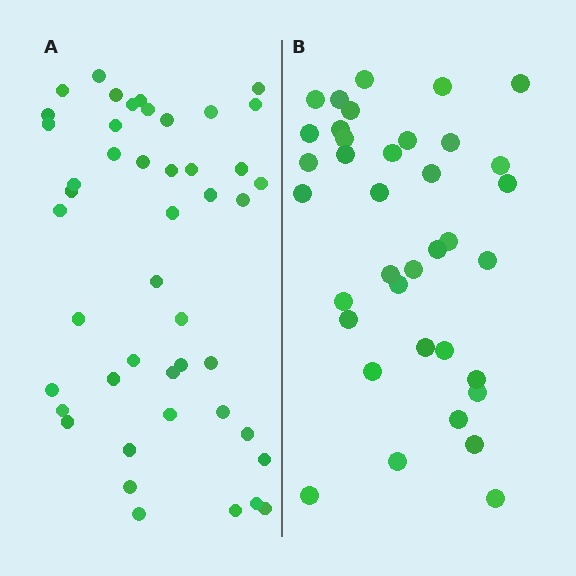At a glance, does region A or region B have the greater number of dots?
Region A (the left region) has more dots.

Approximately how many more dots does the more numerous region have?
Region A has roughly 8 or so more dots than region B.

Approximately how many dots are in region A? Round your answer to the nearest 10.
About 50 dots. (The exact count is 46, which rounds to 50.)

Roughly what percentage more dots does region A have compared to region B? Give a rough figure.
About 25% more.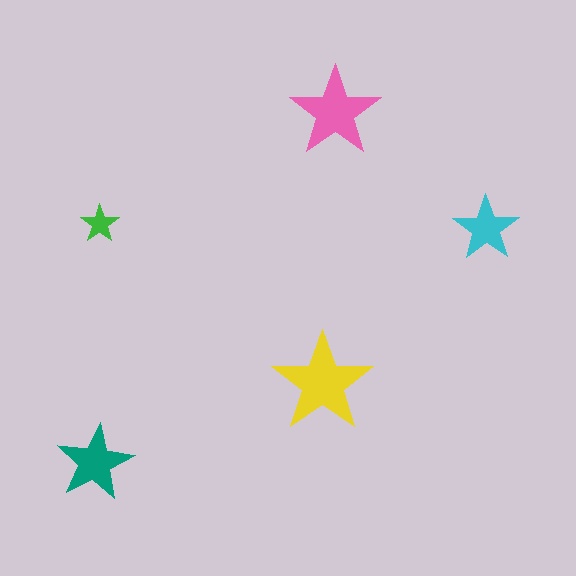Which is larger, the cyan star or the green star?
The cyan one.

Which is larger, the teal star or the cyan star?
The teal one.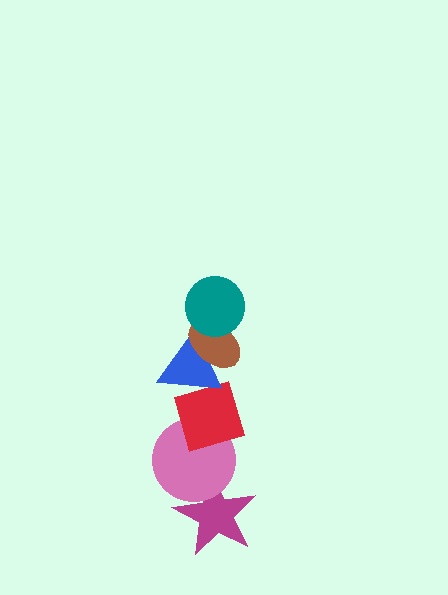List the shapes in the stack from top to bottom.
From top to bottom: the teal circle, the brown ellipse, the blue triangle, the red diamond, the pink circle, the magenta star.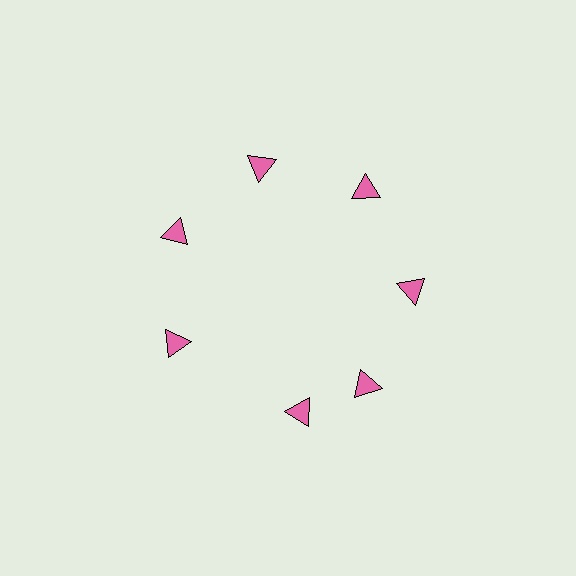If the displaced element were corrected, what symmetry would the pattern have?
It would have 7-fold rotational symmetry — the pattern would map onto itself every 51 degrees.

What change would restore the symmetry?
The symmetry would be restored by rotating it back into even spacing with its neighbors so that all 7 triangles sit at equal angles and equal distance from the center.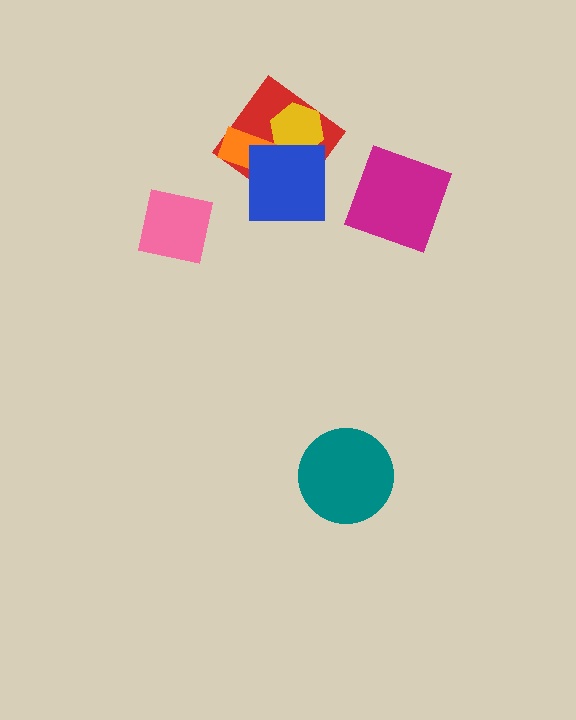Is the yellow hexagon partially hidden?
Yes, it is partially covered by another shape.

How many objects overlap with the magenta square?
0 objects overlap with the magenta square.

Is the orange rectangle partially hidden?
Yes, it is partially covered by another shape.